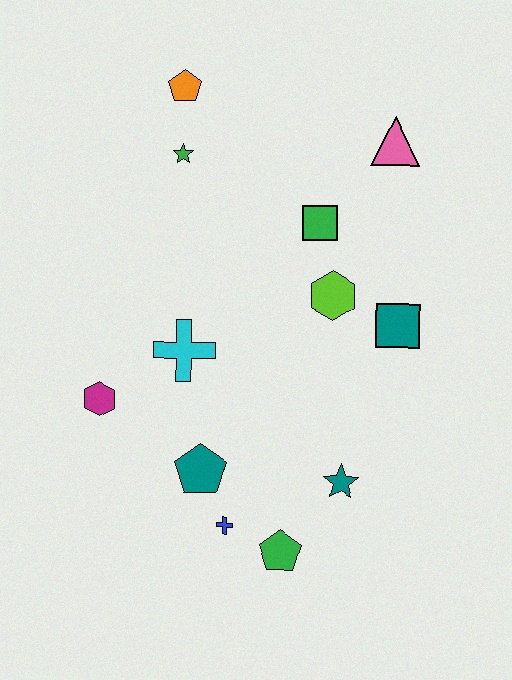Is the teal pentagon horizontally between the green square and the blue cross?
No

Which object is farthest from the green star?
The green pentagon is farthest from the green star.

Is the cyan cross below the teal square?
Yes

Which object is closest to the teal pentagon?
The blue cross is closest to the teal pentagon.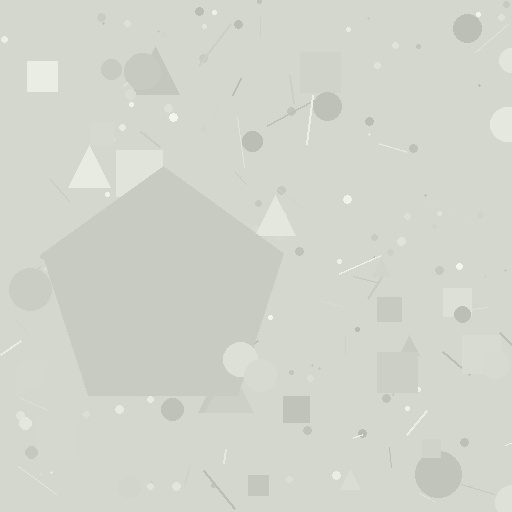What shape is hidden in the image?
A pentagon is hidden in the image.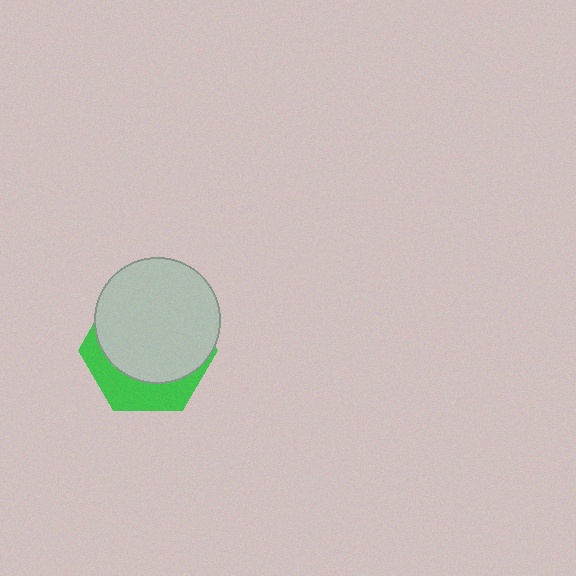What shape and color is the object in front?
The object in front is a light gray circle.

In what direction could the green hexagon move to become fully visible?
The green hexagon could move down. That would shift it out from behind the light gray circle entirely.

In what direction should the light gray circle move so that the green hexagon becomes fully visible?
The light gray circle should move up. That is the shortest direction to clear the overlap and leave the green hexagon fully visible.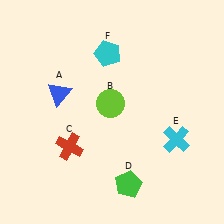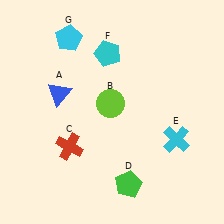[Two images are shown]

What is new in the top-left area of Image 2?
A cyan pentagon (G) was added in the top-left area of Image 2.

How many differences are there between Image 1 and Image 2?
There is 1 difference between the two images.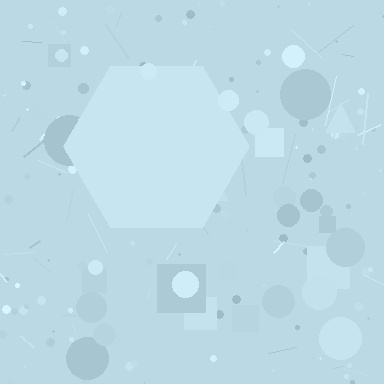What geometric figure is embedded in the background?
A hexagon is embedded in the background.